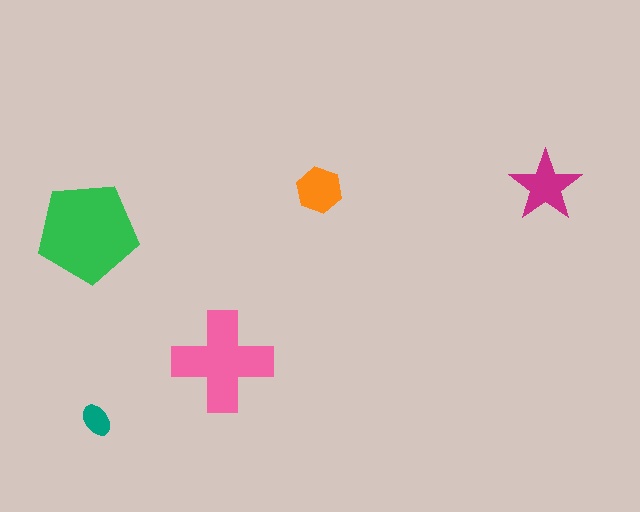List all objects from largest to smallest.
The green pentagon, the pink cross, the magenta star, the orange hexagon, the teal ellipse.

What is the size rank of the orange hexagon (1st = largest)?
4th.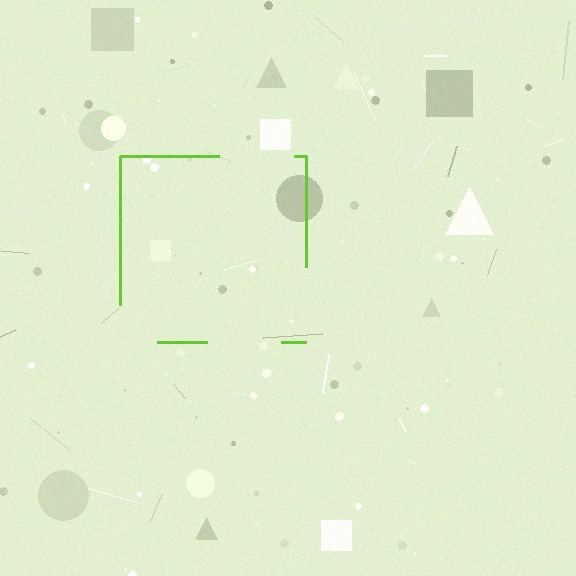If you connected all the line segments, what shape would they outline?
They would outline a square.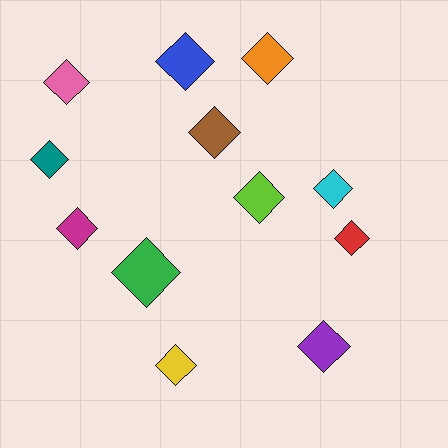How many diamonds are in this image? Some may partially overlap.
There are 12 diamonds.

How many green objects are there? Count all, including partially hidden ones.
There is 1 green object.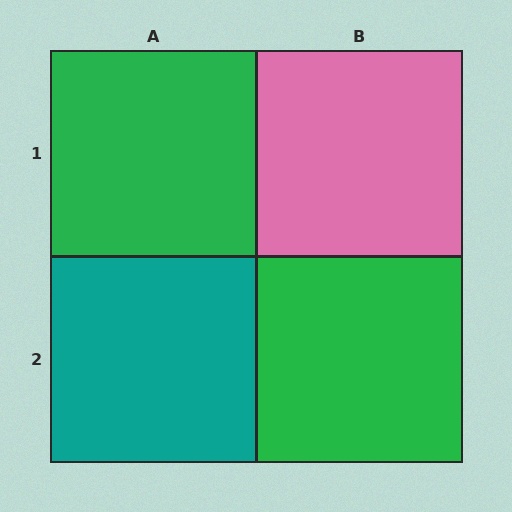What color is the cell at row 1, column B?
Pink.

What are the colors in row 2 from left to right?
Teal, green.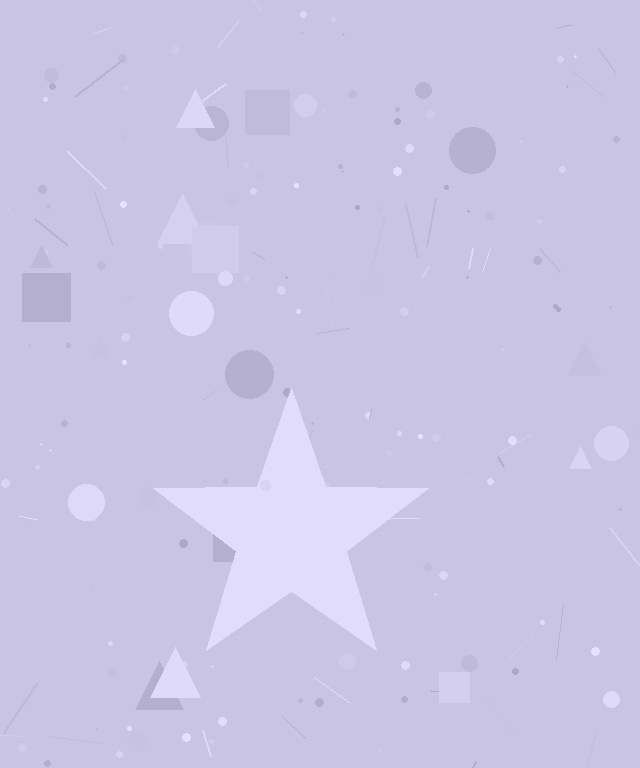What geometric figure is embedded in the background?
A star is embedded in the background.